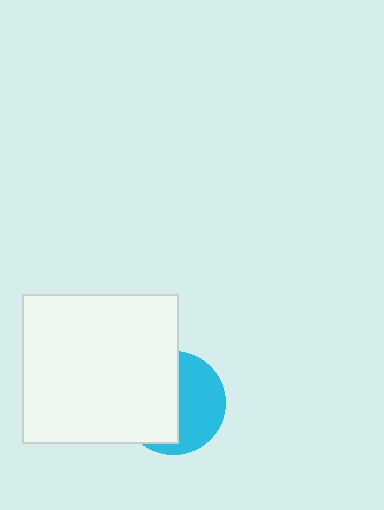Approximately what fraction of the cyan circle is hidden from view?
Roughly 53% of the cyan circle is hidden behind the white rectangle.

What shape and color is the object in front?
The object in front is a white rectangle.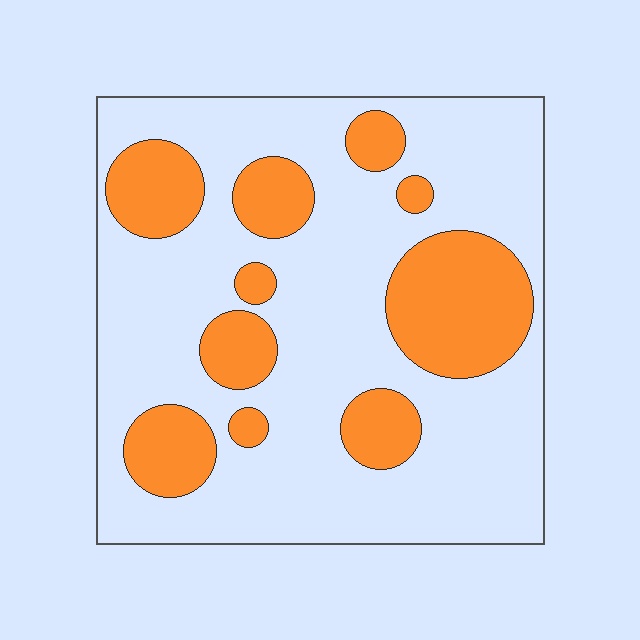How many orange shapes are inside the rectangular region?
10.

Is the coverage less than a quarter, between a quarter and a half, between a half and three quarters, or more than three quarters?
Between a quarter and a half.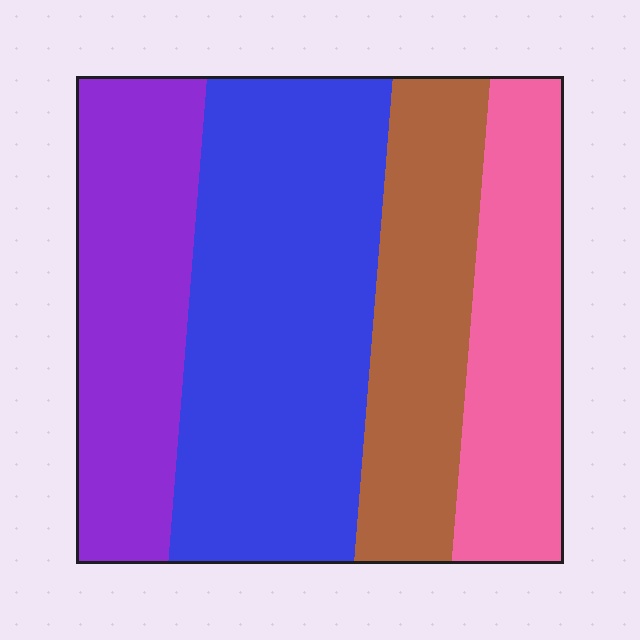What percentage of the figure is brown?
Brown covers about 20% of the figure.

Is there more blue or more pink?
Blue.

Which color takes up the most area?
Blue, at roughly 40%.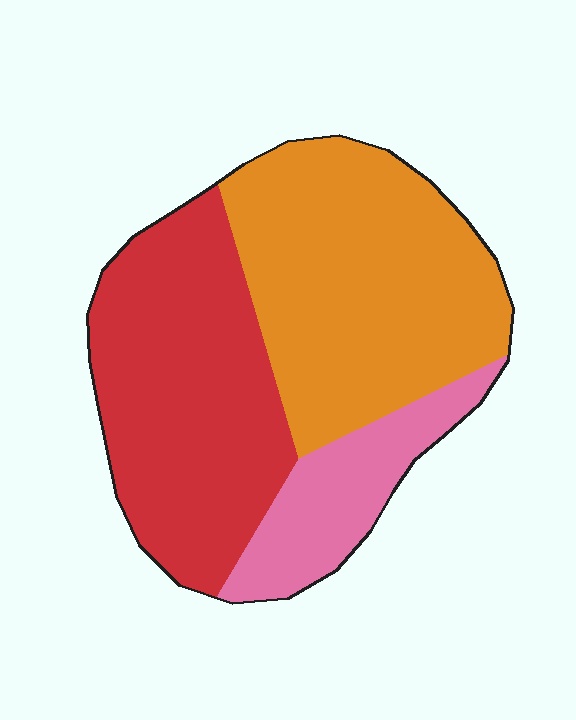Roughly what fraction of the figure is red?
Red takes up about two fifths (2/5) of the figure.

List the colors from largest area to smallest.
From largest to smallest: orange, red, pink.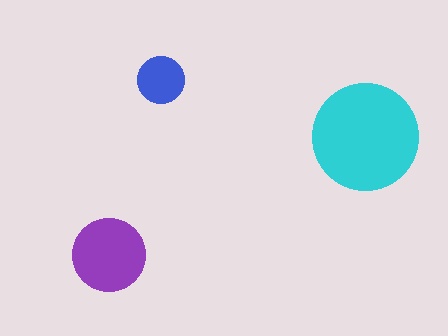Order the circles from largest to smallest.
the cyan one, the purple one, the blue one.